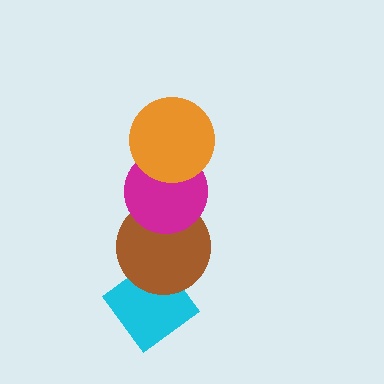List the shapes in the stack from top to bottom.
From top to bottom: the orange circle, the magenta circle, the brown circle, the cyan diamond.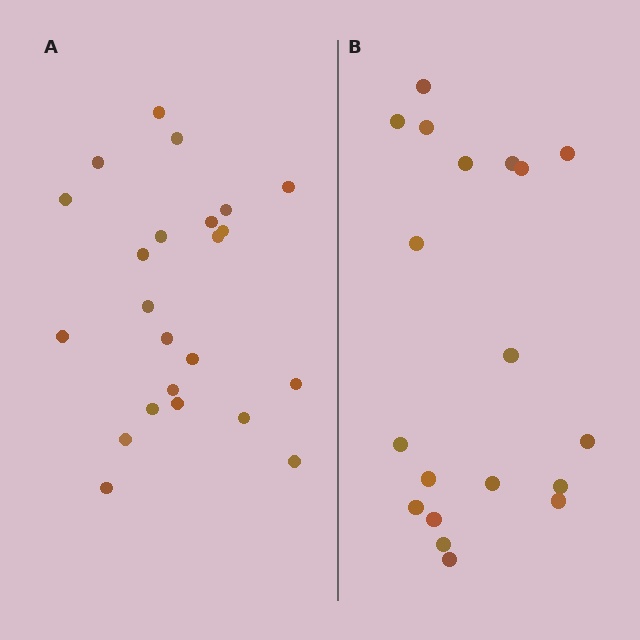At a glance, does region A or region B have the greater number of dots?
Region A (the left region) has more dots.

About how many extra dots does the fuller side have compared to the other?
Region A has about 4 more dots than region B.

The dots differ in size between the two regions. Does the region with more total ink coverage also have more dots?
No. Region B has more total ink coverage because its dots are larger, but region A actually contains more individual dots. Total area can be misleading — the number of items is what matters here.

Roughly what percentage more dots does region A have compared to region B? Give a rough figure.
About 20% more.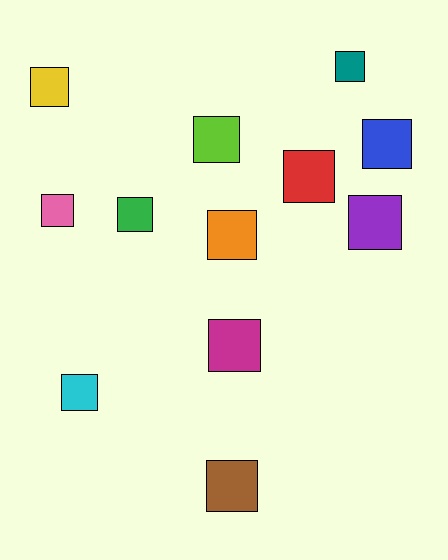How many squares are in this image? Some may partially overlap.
There are 12 squares.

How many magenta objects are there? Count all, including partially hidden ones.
There is 1 magenta object.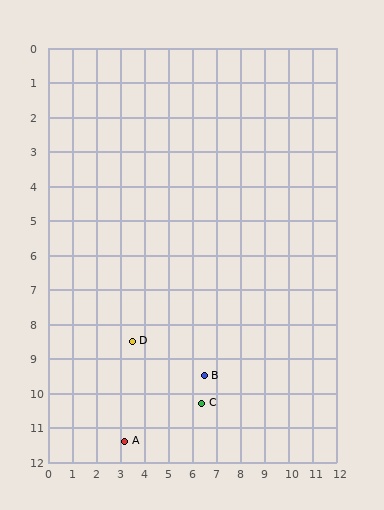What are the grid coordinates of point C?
Point C is at approximately (6.4, 10.3).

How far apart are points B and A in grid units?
Points B and A are about 3.8 grid units apart.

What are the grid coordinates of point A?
Point A is at approximately (3.2, 11.4).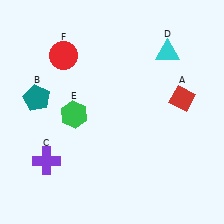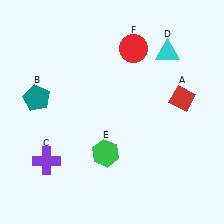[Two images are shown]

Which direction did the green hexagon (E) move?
The green hexagon (E) moved down.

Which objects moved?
The objects that moved are: the green hexagon (E), the red circle (F).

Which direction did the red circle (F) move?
The red circle (F) moved right.